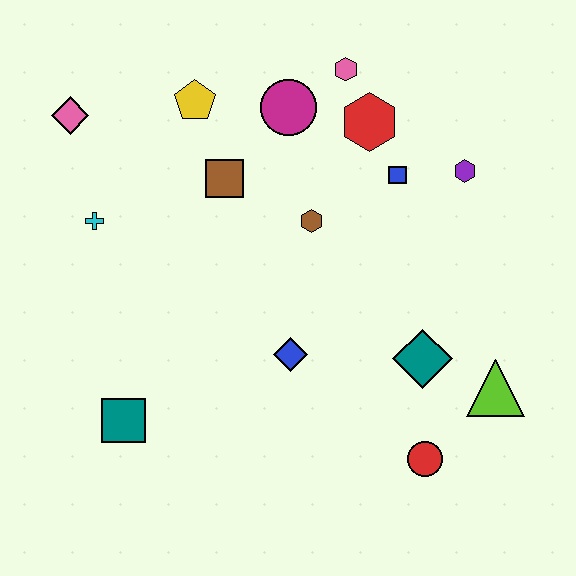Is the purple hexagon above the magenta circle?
No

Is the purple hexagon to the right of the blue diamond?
Yes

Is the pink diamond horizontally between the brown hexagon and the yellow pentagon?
No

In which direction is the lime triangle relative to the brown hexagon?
The lime triangle is to the right of the brown hexagon.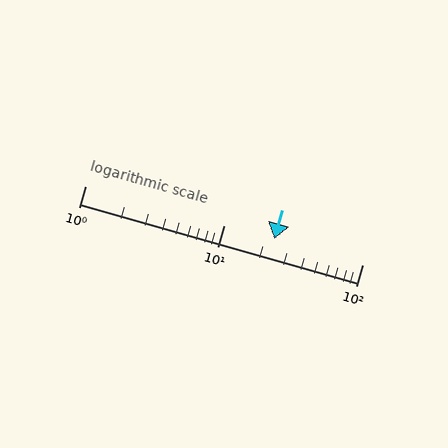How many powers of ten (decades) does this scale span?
The scale spans 2 decades, from 1 to 100.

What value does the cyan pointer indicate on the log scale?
The pointer indicates approximately 23.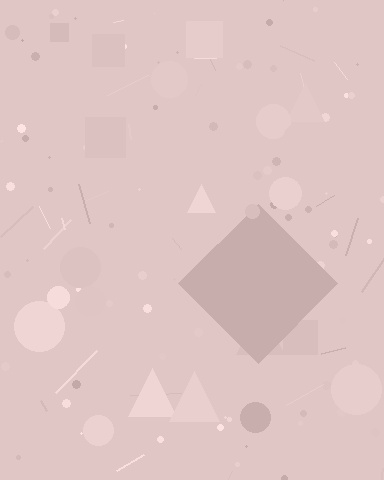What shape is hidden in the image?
A diamond is hidden in the image.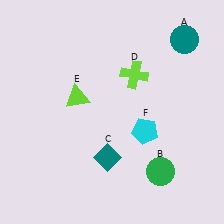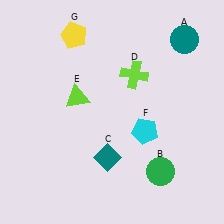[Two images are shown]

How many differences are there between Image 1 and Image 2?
There is 1 difference between the two images.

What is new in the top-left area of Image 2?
A yellow pentagon (G) was added in the top-left area of Image 2.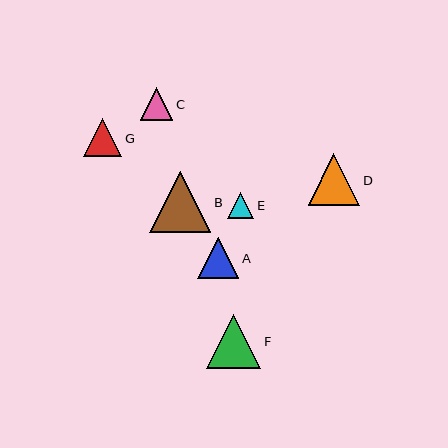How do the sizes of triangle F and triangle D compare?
Triangle F and triangle D are approximately the same size.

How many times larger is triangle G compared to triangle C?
Triangle G is approximately 1.2 times the size of triangle C.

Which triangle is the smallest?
Triangle E is the smallest with a size of approximately 26 pixels.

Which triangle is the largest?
Triangle B is the largest with a size of approximately 61 pixels.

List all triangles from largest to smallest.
From largest to smallest: B, F, D, A, G, C, E.